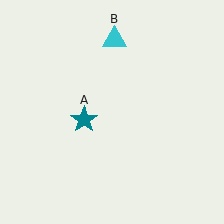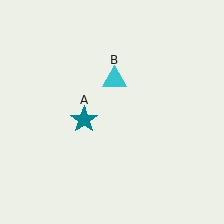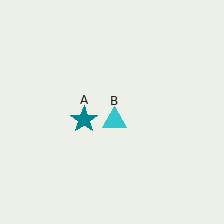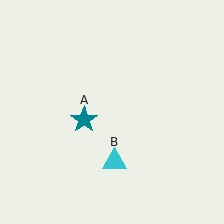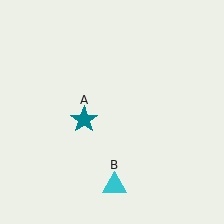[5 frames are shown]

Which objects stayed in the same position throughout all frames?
Teal star (object A) remained stationary.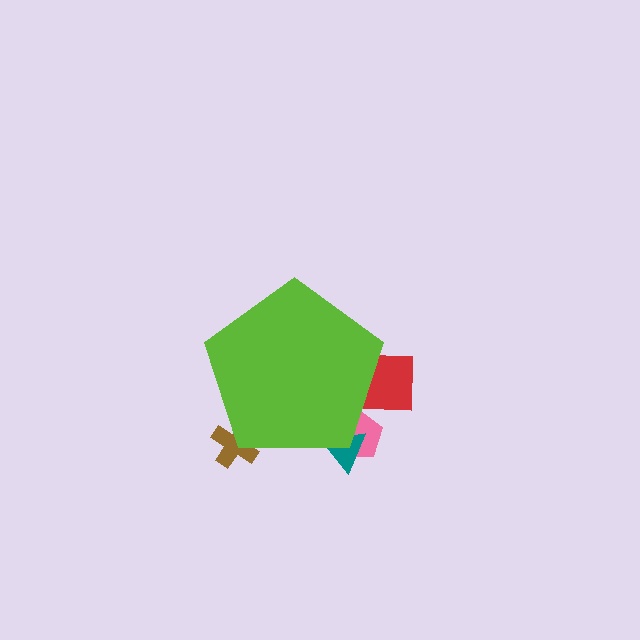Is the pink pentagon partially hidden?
Yes, the pink pentagon is partially hidden behind the lime pentagon.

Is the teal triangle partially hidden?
Yes, the teal triangle is partially hidden behind the lime pentagon.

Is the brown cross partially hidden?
Yes, the brown cross is partially hidden behind the lime pentagon.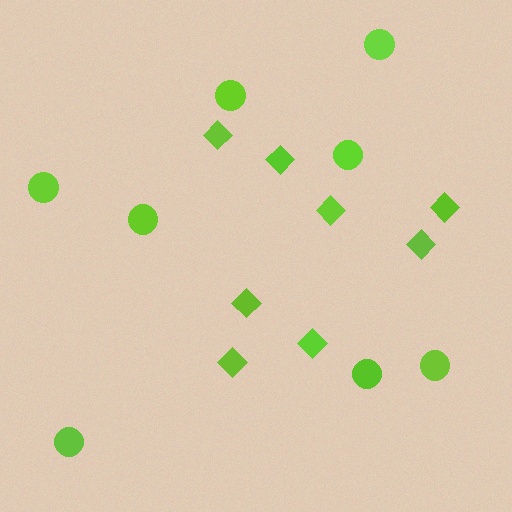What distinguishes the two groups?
There are 2 groups: one group of circles (8) and one group of diamonds (8).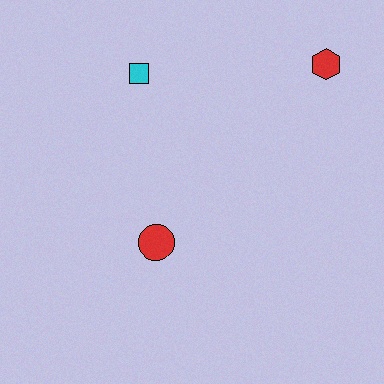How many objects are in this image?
There are 3 objects.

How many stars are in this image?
There are no stars.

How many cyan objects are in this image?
There is 1 cyan object.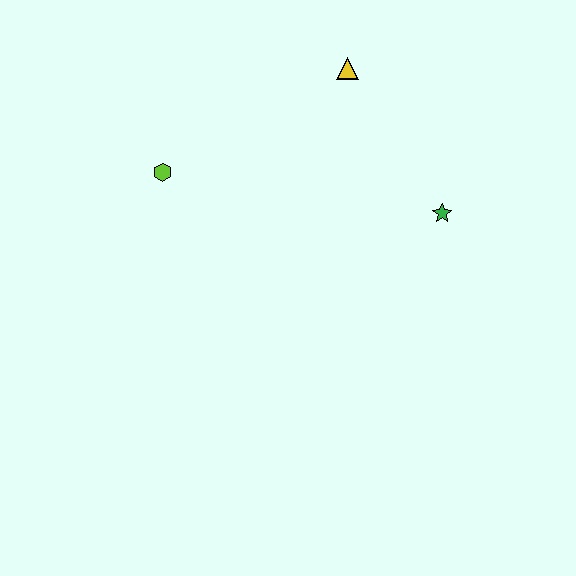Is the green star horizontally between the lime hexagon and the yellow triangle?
No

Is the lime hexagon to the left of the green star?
Yes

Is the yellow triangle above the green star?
Yes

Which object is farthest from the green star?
The lime hexagon is farthest from the green star.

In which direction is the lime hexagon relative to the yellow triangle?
The lime hexagon is to the left of the yellow triangle.